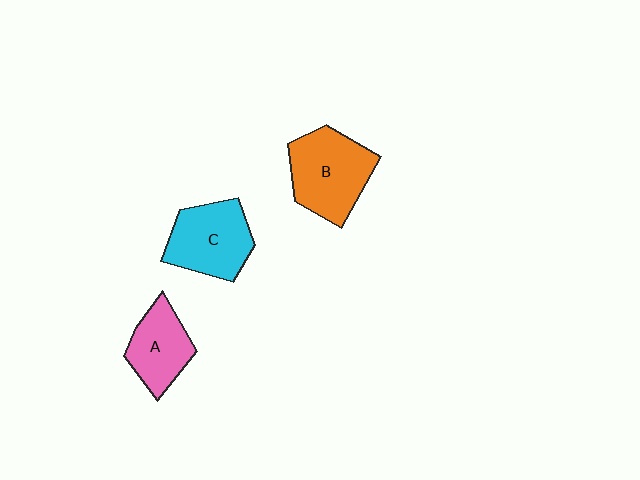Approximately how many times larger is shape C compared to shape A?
Approximately 1.3 times.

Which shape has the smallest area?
Shape A (pink).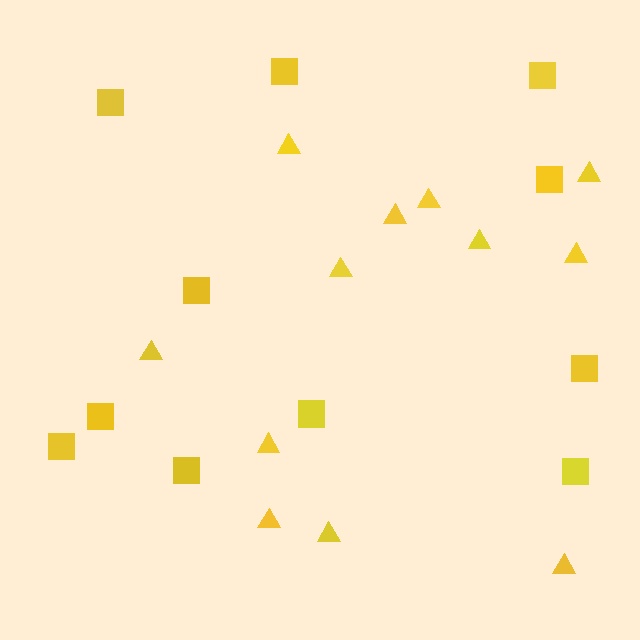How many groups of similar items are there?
There are 2 groups: one group of triangles (12) and one group of squares (11).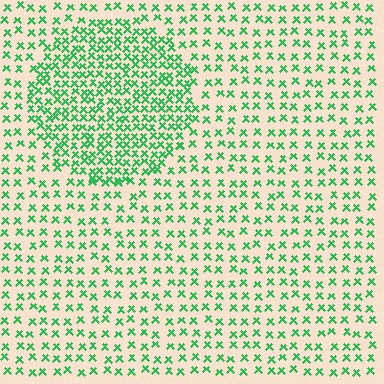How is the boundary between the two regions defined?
The boundary is defined by a change in element density (approximately 2.1x ratio). All elements are the same color, size, and shape.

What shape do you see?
I see a circle.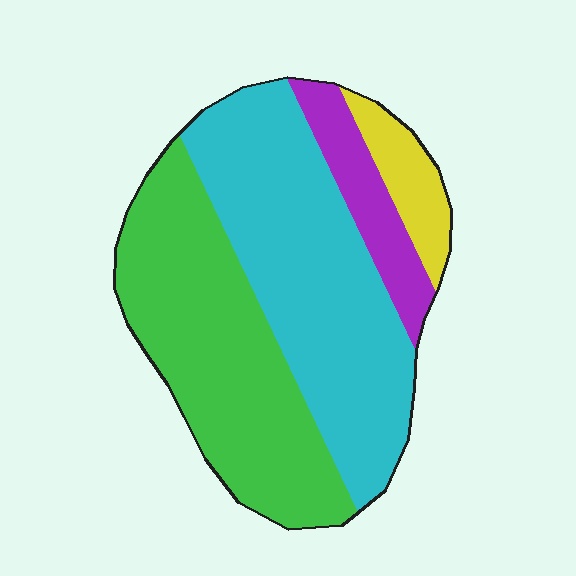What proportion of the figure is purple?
Purple takes up less than a quarter of the figure.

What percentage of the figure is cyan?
Cyan covers roughly 45% of the figure.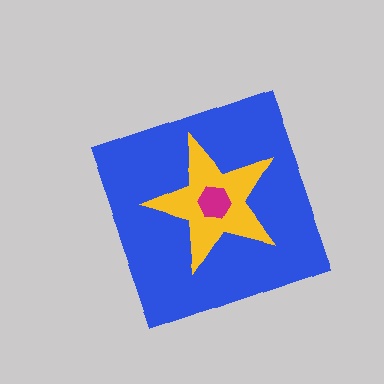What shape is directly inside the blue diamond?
The yellow star.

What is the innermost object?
The magenta hexagon.